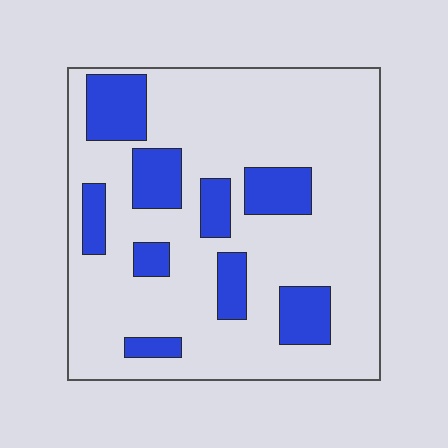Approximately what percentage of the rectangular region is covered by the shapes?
Approximately 20%.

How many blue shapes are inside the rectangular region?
9.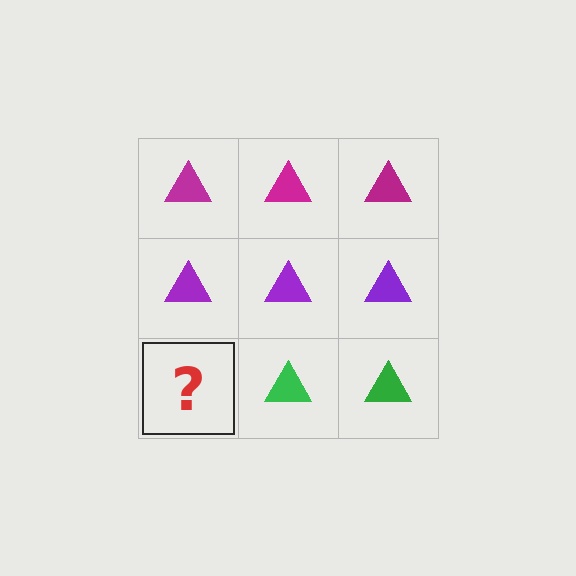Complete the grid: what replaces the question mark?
The question mark should be replaced with a green triangle.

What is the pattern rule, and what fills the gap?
The rule is that each row has a consistent color. The gap should be filled with a green triangle.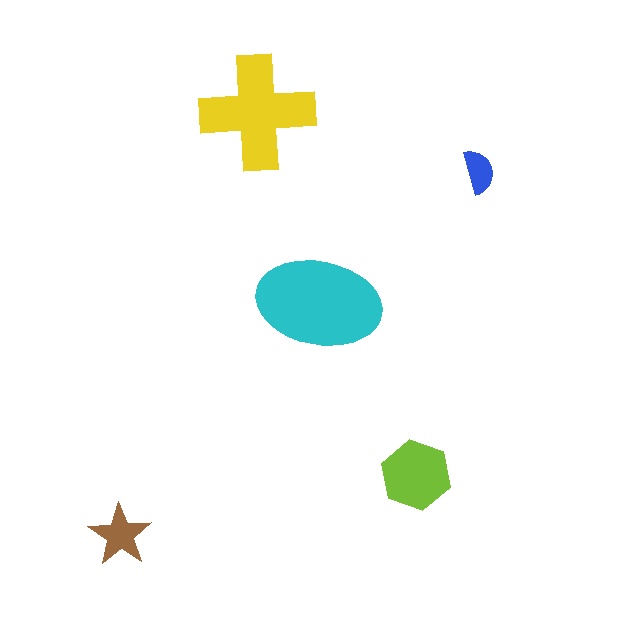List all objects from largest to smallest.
The cyan ellipse, the yellow cross, the lime hexagon, the brown star, the blue semicircle.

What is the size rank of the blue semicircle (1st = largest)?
5th.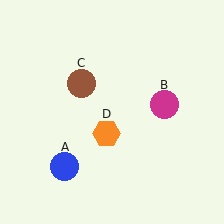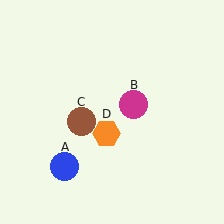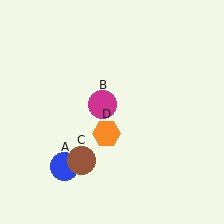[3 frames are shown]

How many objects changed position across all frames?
2 objects changed position: magenta circle (object B), brown circle (object C).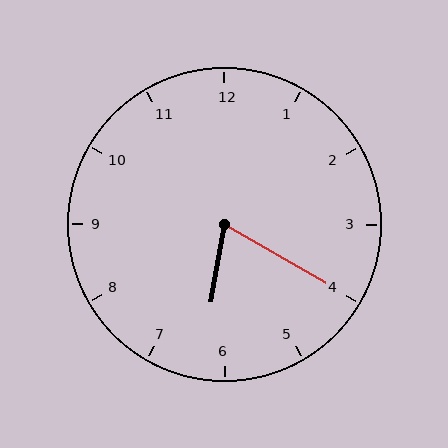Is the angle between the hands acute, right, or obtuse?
It is acute.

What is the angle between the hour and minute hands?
Approximately 70 degrees.